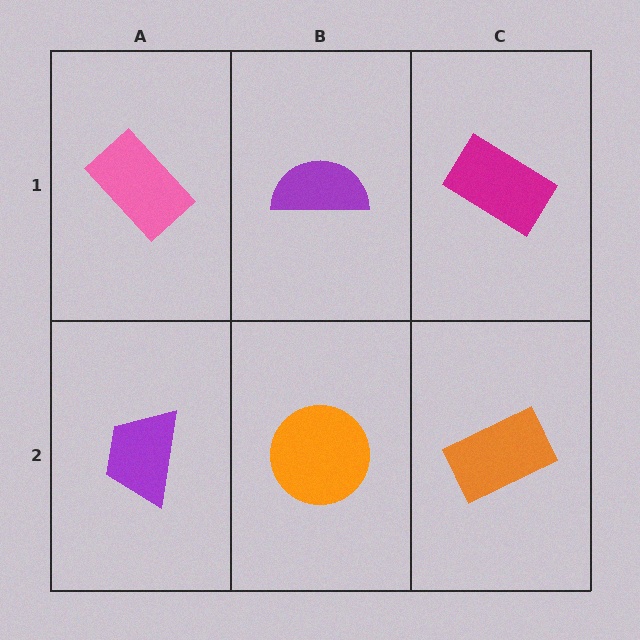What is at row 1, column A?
A pink rectangle.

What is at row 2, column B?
An orange circle.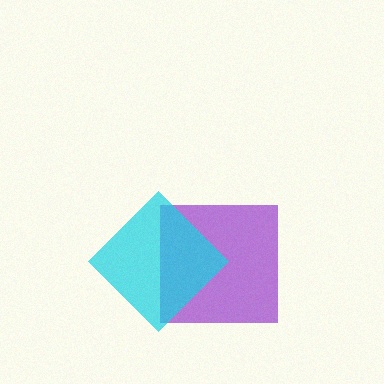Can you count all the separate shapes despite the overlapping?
Yes, there are 2 separate shapes.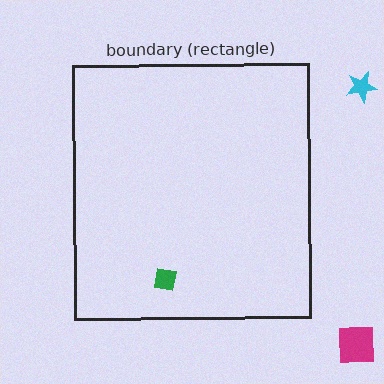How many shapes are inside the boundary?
1 inside, 2 outside.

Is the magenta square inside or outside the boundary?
Outside.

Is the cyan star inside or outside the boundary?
Outside.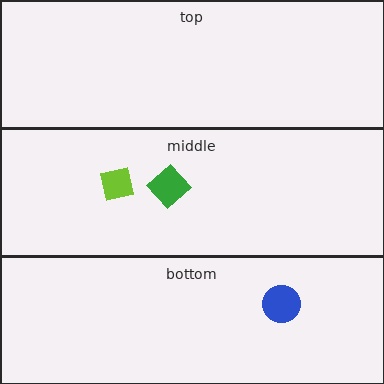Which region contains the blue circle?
The bottom region.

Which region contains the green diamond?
The middle region.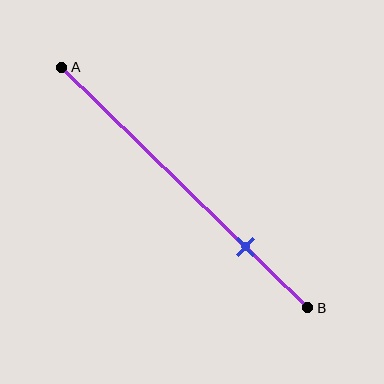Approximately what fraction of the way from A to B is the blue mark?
The blue mark is approximately 75% of the way from A to B.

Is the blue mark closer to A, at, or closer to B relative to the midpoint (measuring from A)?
The blue mark is closer to point B than the midpoint of segment AB.